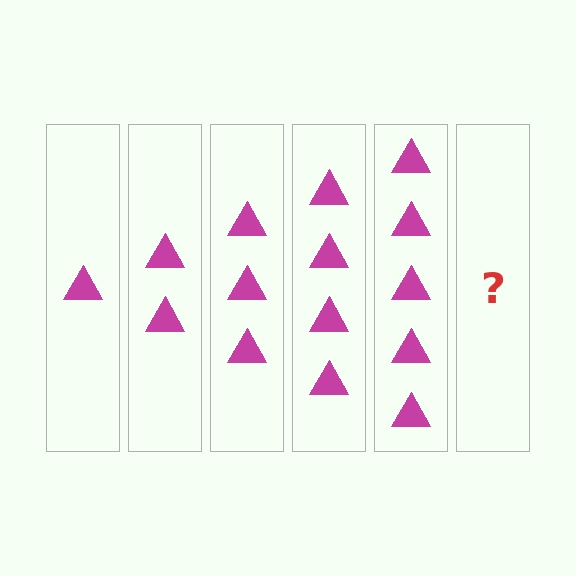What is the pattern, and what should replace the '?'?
The pattern is that each step adds one more triangle. The '?' should be 6 triangles.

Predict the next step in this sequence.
The next step is 6 triangles.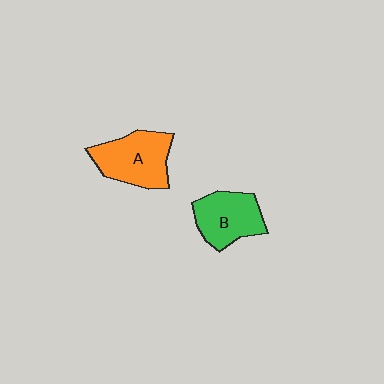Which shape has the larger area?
Shape A (orange).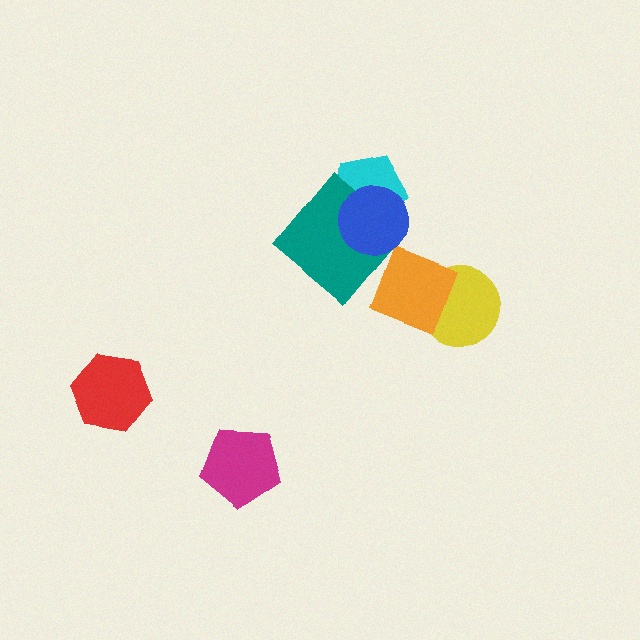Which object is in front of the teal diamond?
The blue circle is in front of the teal diamond.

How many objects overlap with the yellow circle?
1 object overlaps with the yellow circle.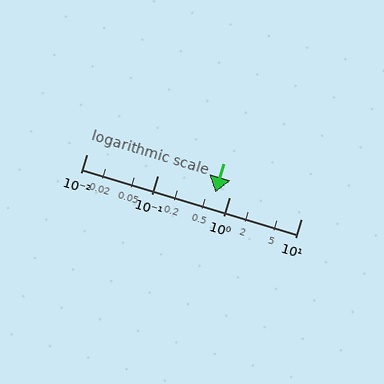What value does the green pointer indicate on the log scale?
The pointer indicates approximately 0.63.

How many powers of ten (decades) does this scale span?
The scale spans 3 decades, from 0.01 to 10.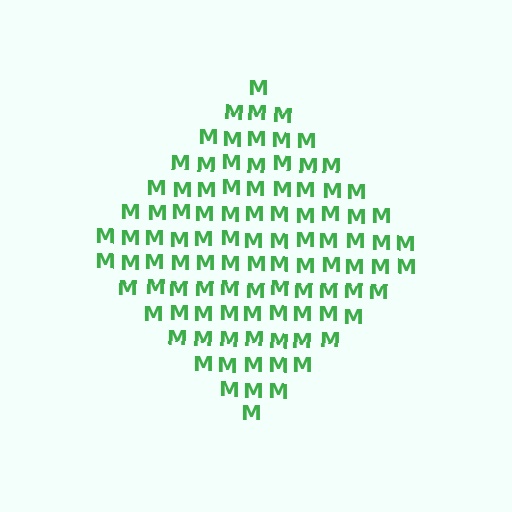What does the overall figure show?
The overall figure shows a diamond.